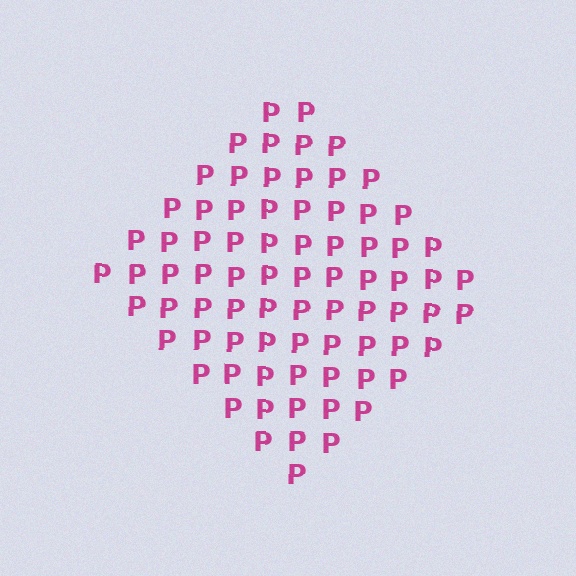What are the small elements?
The small elements are letter P's.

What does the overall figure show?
The overall figure shows a diamond.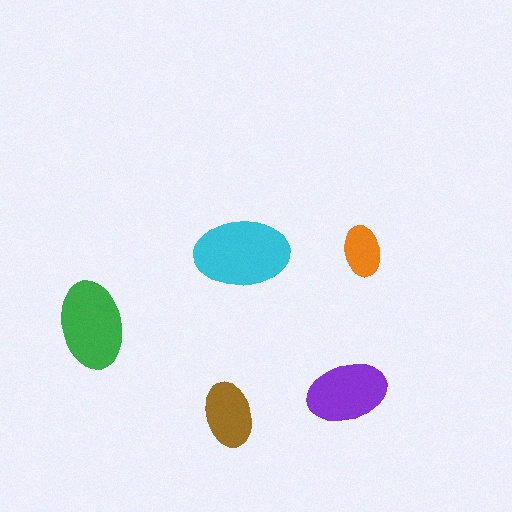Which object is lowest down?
The brown ellipse is bottommost.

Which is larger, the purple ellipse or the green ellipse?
The green one.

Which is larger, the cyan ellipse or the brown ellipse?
The cyan one.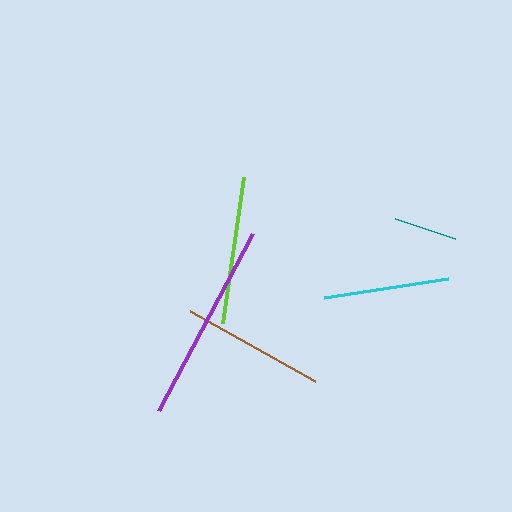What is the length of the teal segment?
The teal segment is approximately 63 pixels long.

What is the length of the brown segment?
The brown segment is approximately 143 pixels long.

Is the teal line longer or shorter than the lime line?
The lime line is longer than the teal line.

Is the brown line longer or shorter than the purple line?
The purple line is longer than the brown line.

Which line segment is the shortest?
The teal line is the shortest at approximately 63 pixels.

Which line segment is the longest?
The purple line is the longest at approximately 200 pixels.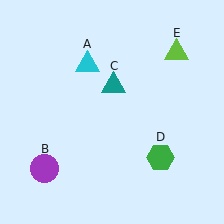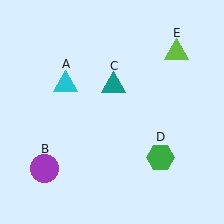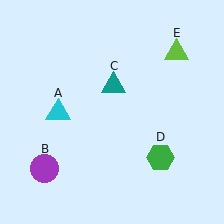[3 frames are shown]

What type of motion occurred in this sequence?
The cyan triangle (object A) rotated counterclockwise around the center of the scene.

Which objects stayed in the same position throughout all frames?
Purple circle (object B) and teal triangle (object C) and green hexagon (object D) and lime triangle (object E) remained stationary.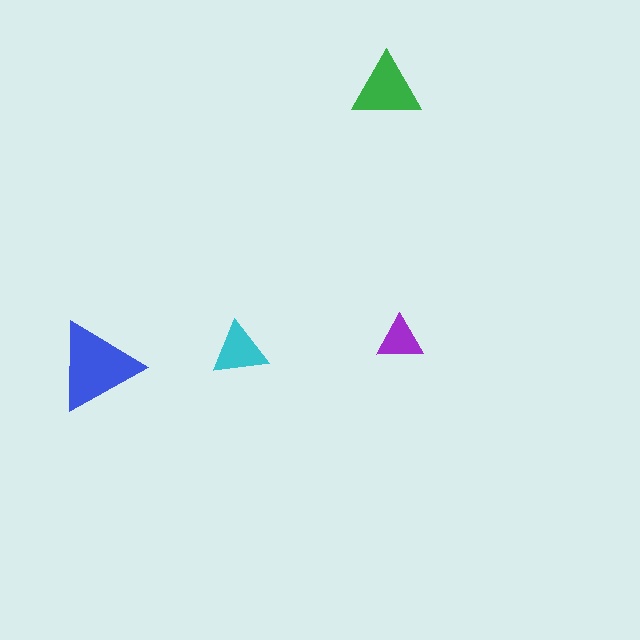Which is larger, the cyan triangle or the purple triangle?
The cyan one.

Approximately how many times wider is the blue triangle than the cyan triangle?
About 1.5 times wider.